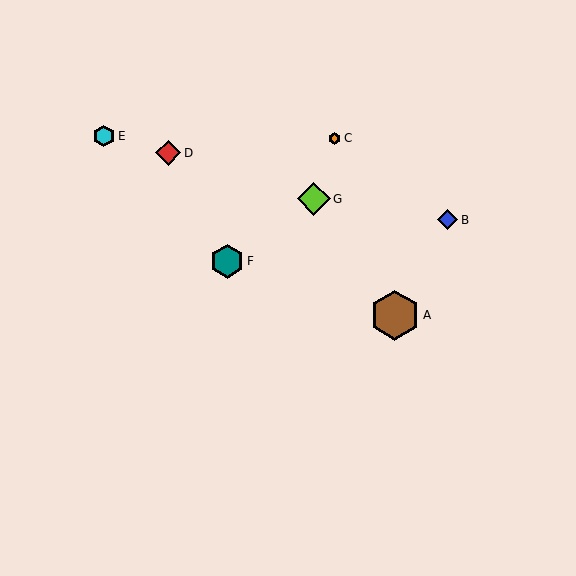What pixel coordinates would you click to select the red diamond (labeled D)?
Click at (168, 153) to select the red diamond D.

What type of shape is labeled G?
Shape G is a lime diamond.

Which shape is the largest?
The brown hexagon (labeled A) is the largest.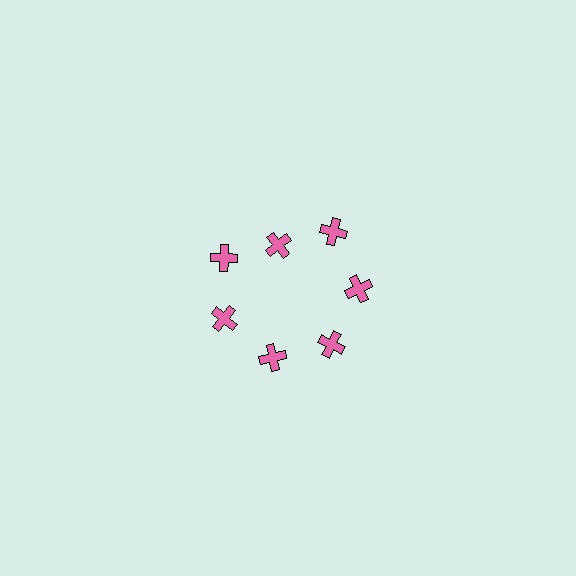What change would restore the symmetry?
The symmetry would be restored by moving it outward, back onto the ring so that all 7 crosses sit at equal angles and equal distance from the center.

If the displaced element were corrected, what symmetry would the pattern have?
It would have 7-fold rotational symmetry — the pattern would map onto itself every 51 degrees.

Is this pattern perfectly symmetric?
No. The 7 pink crosses are arranged in a ring, but one element near the 12 o'clock position is pulled inward toward the center, breaking the 7-fold rotational symmetry.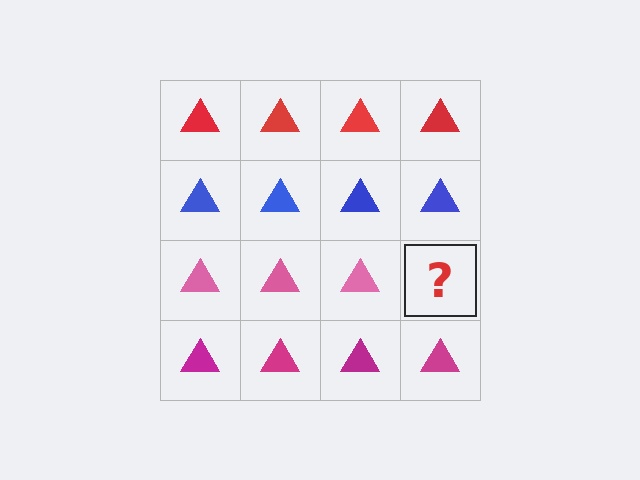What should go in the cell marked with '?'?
The missing cell should contain a pink triangle.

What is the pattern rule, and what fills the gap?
The rule is that each row has a consistent color. The gap should be filled with a pink triangle.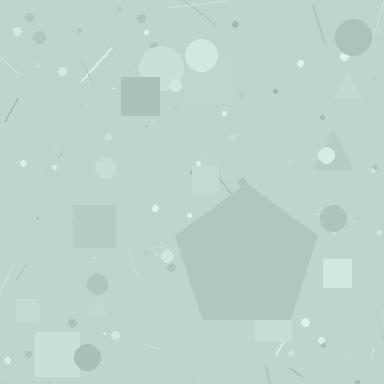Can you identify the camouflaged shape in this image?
The camouflaged shape is a pentagon.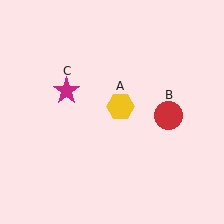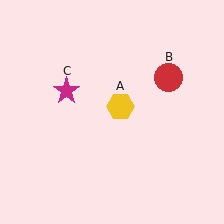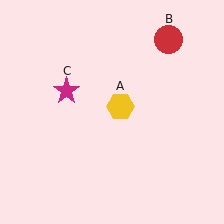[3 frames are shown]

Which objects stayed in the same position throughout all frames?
Yellow hexagon (object A) and magenta star (object C) remained stationary.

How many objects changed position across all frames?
1 object changed position: red circle (object B).